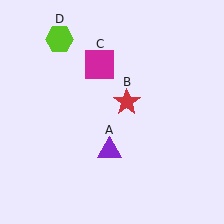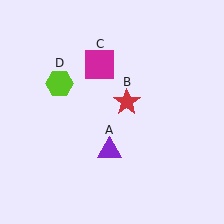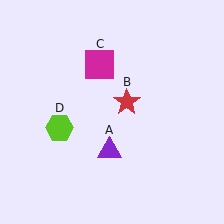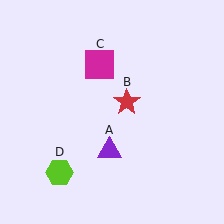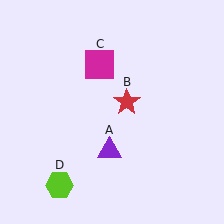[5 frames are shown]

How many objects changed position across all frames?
1 object changed position: lime hexagon (object D).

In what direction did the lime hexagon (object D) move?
The lime hexagon (object D) moved down.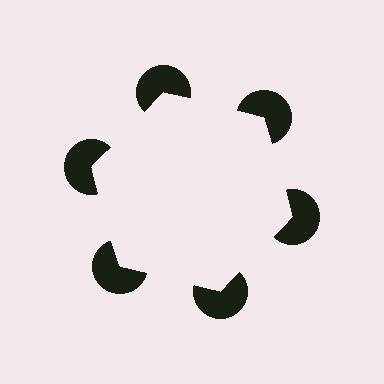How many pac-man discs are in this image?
There are 6 — one at each vertex of the illusory hexagon.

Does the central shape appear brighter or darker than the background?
It typically appears slightly brighter than the background, even though no actual brightness change is drawn.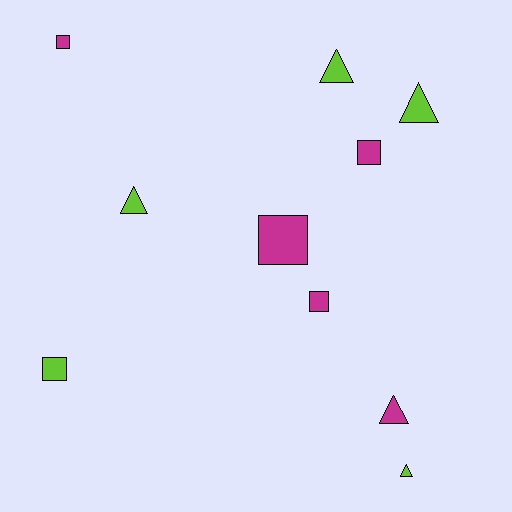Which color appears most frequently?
Lime, with 5 objects.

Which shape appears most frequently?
Triangle, with 5 objects.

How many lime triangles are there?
There are 4 lime triangles.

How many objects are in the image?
There are 10 objects.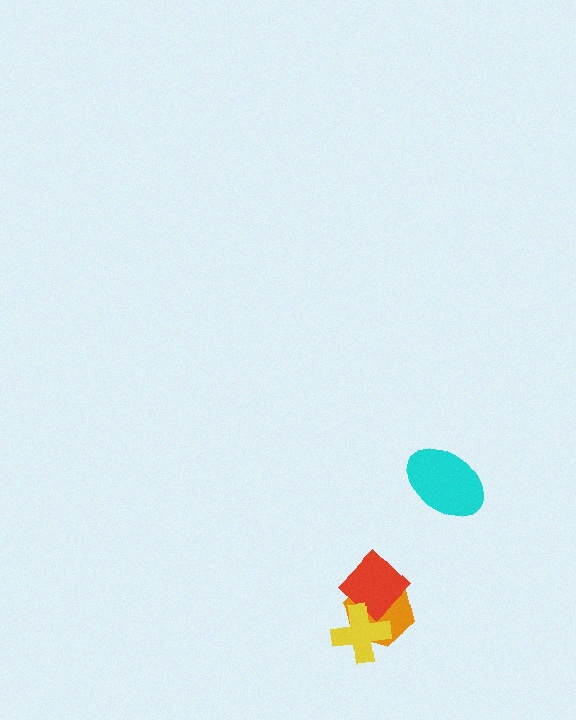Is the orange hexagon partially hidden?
Yes, it is partially covered by another shape.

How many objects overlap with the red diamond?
2 objects overlap with the red diamond.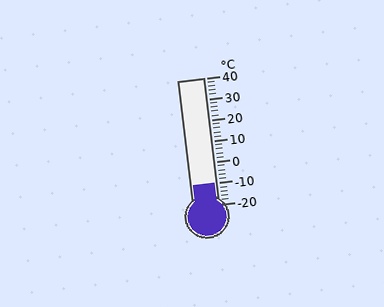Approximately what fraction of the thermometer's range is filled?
The thermometer is filled to approximately 15% of its range.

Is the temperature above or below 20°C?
The temperature is below 20°C.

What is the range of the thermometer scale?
The thermometer scale ranges from -20°C to 40°C.